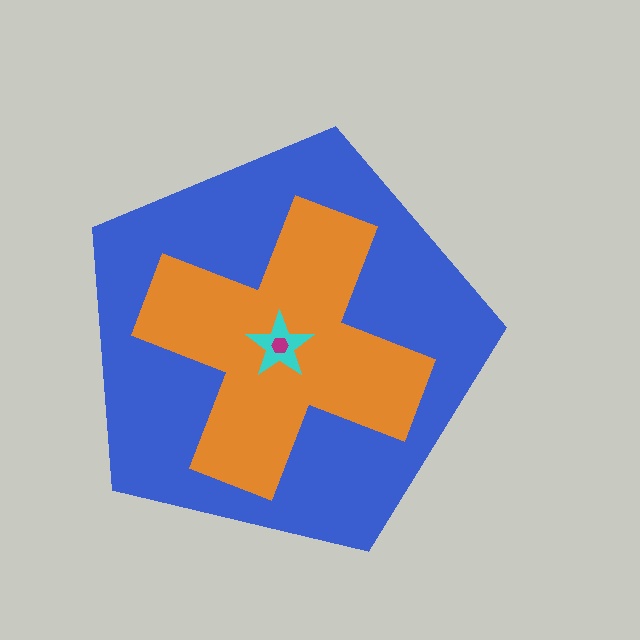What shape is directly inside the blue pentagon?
The orange cross.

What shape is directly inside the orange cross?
The cyan star.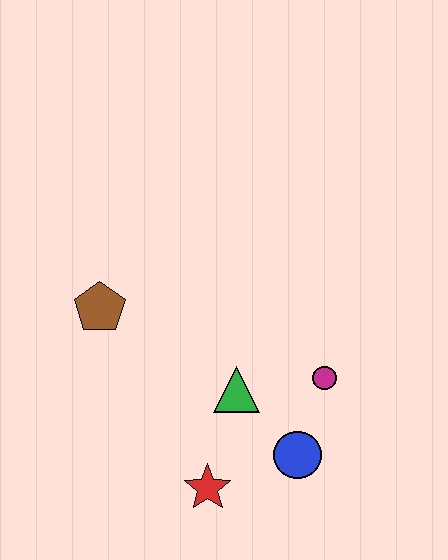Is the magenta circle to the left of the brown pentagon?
No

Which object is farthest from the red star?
The brown pentagon is farthest from the red star.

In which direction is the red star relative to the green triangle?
The red star is below the green triangle.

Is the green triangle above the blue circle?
Yes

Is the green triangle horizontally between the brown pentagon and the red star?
No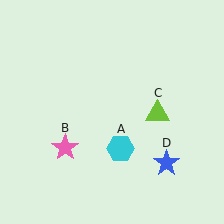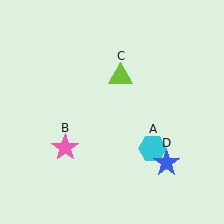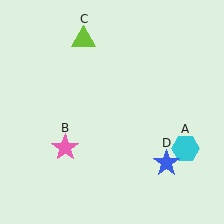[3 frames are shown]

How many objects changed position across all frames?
2 objects changed position: cyan hexagon (object A), lime triangle (object C).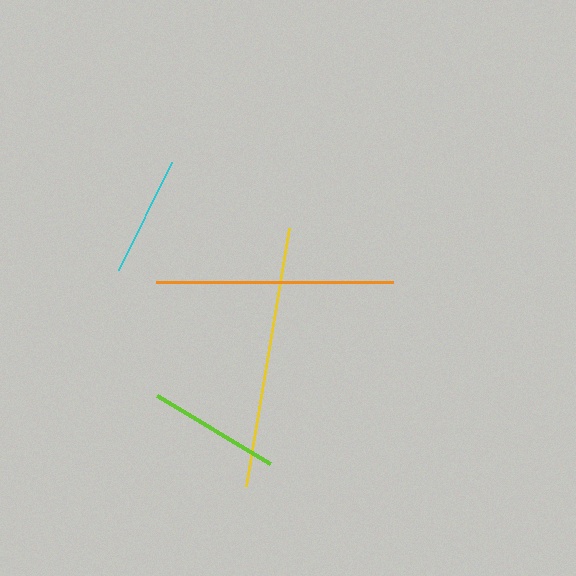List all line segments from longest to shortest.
From longest to shortest: yellow, orange, lime, cyan.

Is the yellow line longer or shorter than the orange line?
The yellow line is longer than the orange line.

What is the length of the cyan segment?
The cyan segment is approximately 120 pixels long.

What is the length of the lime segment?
The lime segment is approximately 132 pixels long.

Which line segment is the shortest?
The cyan line is the shortest at approximately 120 pixels.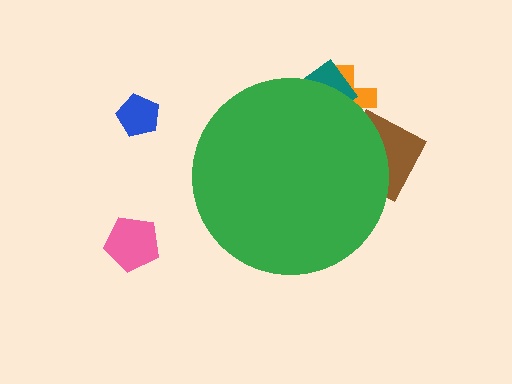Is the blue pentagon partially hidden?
No, the blue pentagon is fully visible.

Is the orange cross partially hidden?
Yes, the orange cross is partially hidden behind the green circle.